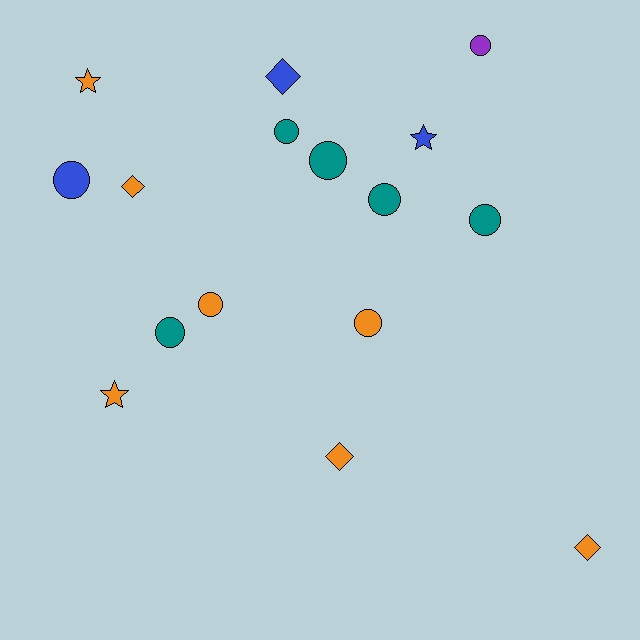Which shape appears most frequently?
Circle, with 9 objects.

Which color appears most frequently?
Orange, with 7 objects.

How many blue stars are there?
There is 1 blue star.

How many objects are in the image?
There are 16 objects.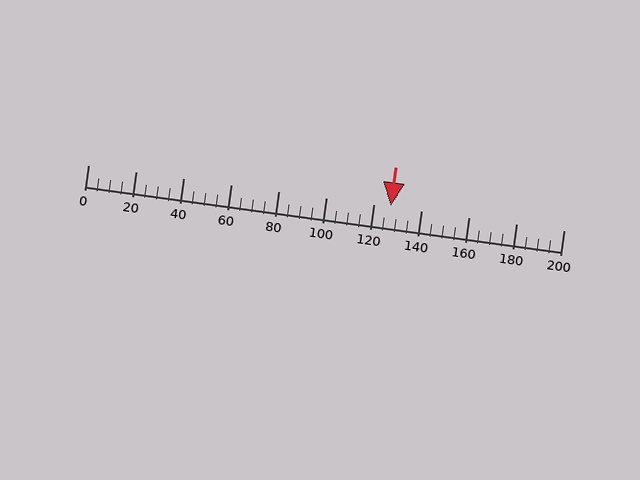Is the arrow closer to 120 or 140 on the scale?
The arrow is closer to 120.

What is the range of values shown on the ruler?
The ruler shows values from 0 to 200.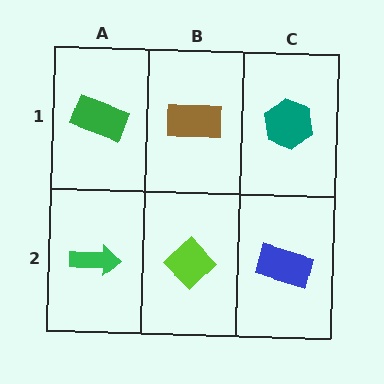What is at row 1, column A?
A green rectangle.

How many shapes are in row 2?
3 shapes.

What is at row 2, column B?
A lime diamond.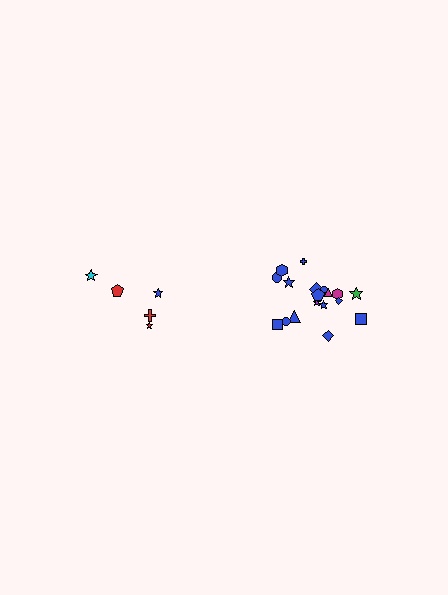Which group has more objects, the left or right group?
The right group.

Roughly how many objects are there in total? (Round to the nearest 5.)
Roughly 25 objects in total.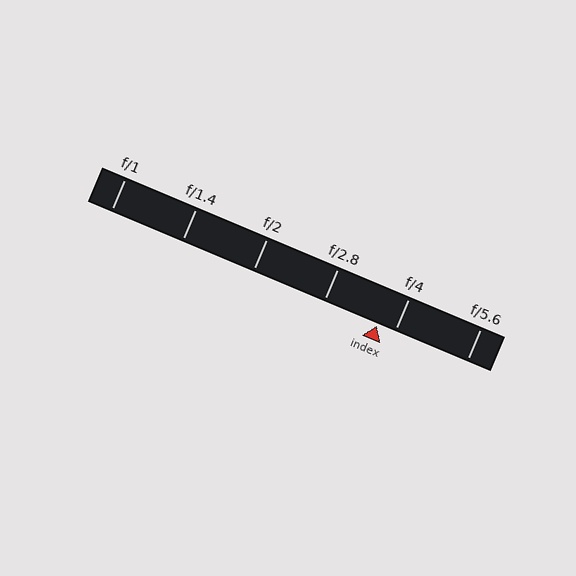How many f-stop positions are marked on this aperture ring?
There are 6 f-stop positions marked.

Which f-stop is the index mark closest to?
The index mark is closest to f/4.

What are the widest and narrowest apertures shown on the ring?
The widest aperture shown is f/1 and the narrowest is f/5.6.